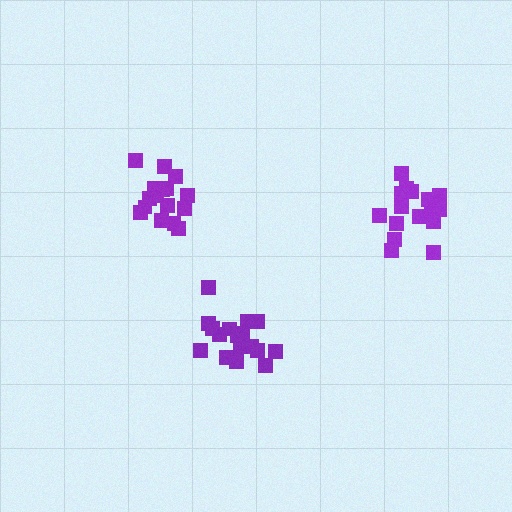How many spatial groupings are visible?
There are 3 spatial groupings.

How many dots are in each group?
Group 1: 16 dots, Group 2: 16 dots, Group 3: 18 dots (50 total).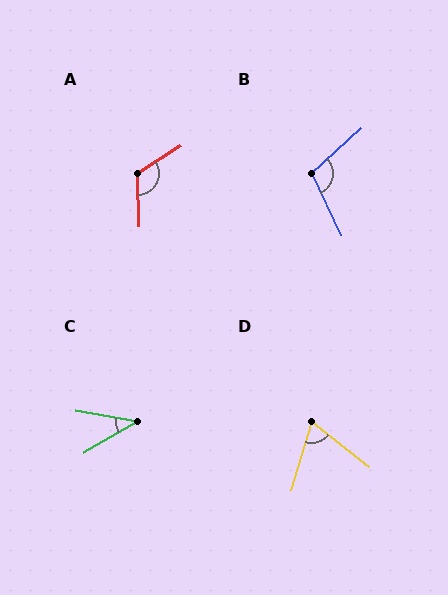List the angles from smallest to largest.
C (40°), D (68°), B (108°), A (122°).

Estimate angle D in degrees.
Approximately 68 degrees.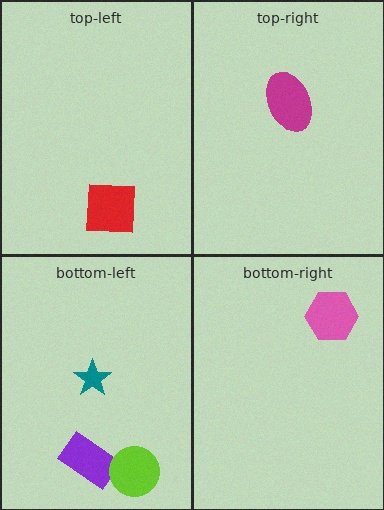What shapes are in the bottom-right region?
The pink hexagon.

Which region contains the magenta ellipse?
The top-right region.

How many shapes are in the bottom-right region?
1.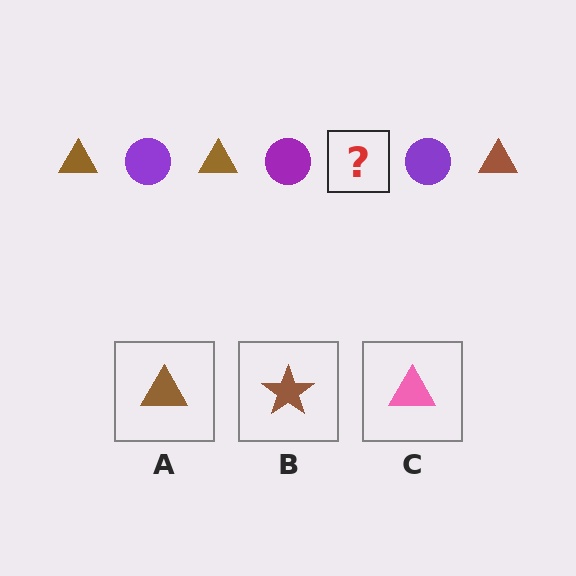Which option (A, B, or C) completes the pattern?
A.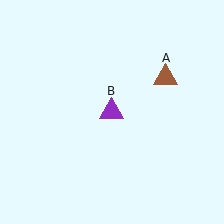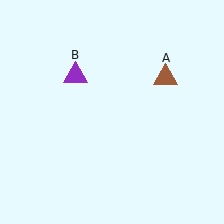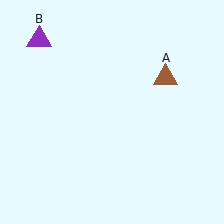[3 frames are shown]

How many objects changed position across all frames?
1 object changed position: purple triangle (object B).